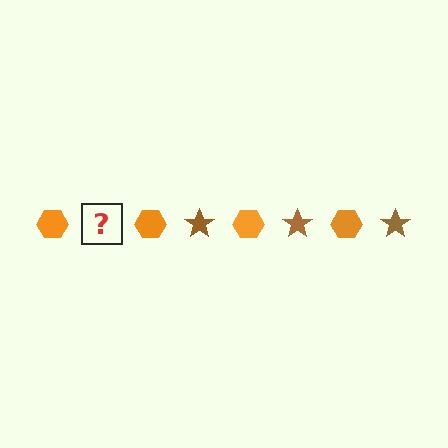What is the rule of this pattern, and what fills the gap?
The rule is that the pattern alternates between orange hexagon and brown star. The gap should be filled with a brown star.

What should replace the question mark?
The question mark should be replaced with a brown star.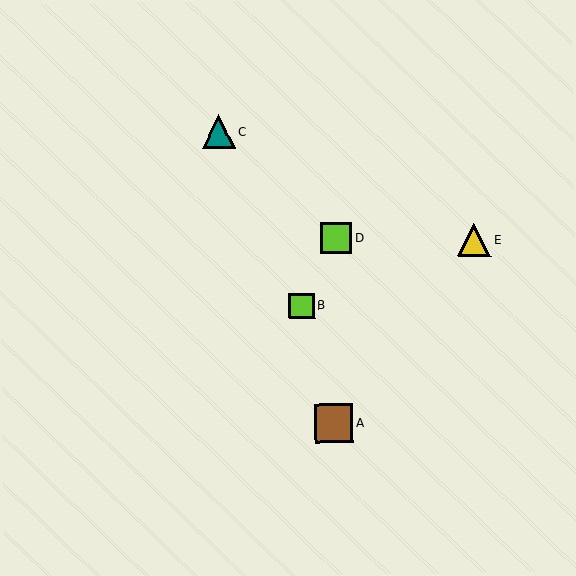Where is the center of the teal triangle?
The center of the teal triangle is at (219, 132).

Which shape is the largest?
The brown square (labeled A) is the largest.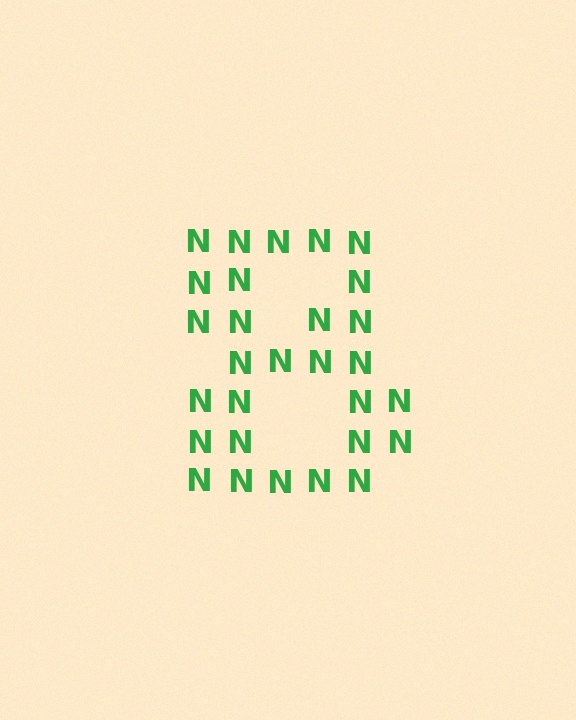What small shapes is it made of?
It is made of small letter N's.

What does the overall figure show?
The overall figure shows the digit 8.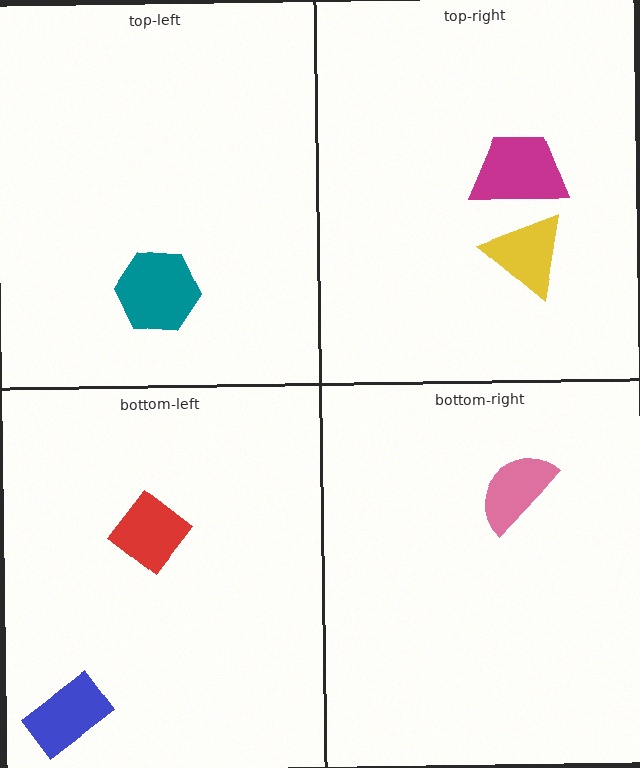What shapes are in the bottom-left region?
The red diamond, the blue rectangle.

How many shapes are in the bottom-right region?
1.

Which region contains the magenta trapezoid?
The top-right region.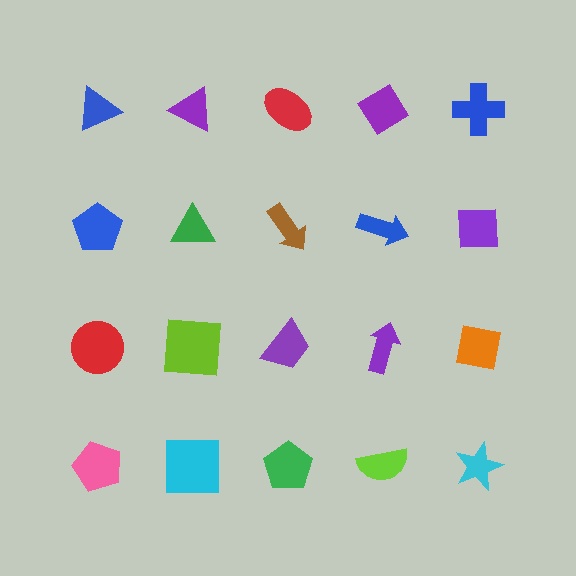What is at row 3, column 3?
A purple trapezoid.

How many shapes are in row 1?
5 shapes.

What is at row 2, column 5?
A purple square.